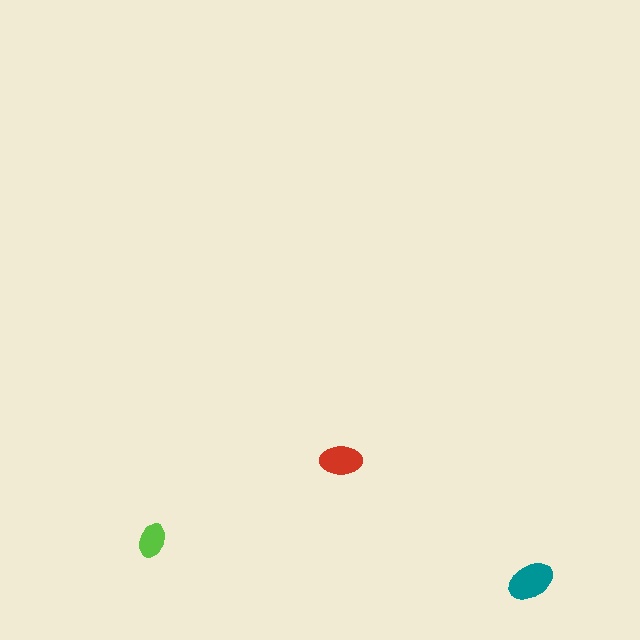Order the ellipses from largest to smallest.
the teal one, the red one, the lime one.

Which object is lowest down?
The teal ellipse is bottommost.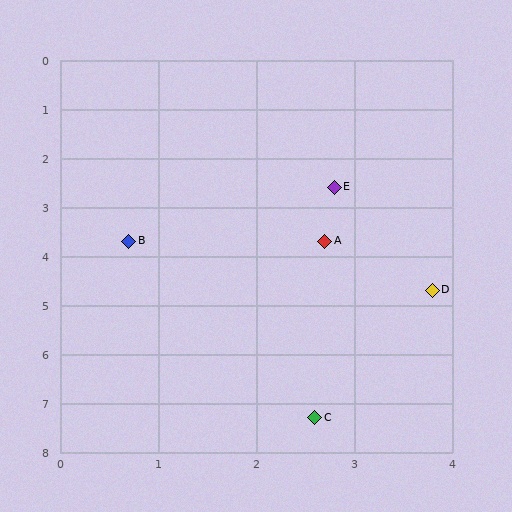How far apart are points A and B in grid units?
Points A and B are about 2.0 grid units apart.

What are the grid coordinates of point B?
Point B is at approximately (0.7, 3.7).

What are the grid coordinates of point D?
Point D is at approximately (3.8, 4.7).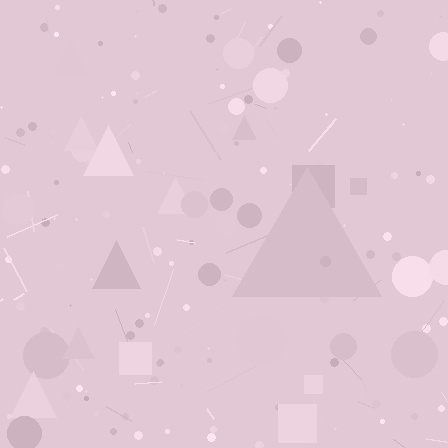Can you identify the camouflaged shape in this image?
The camouflaged shape is a triangle.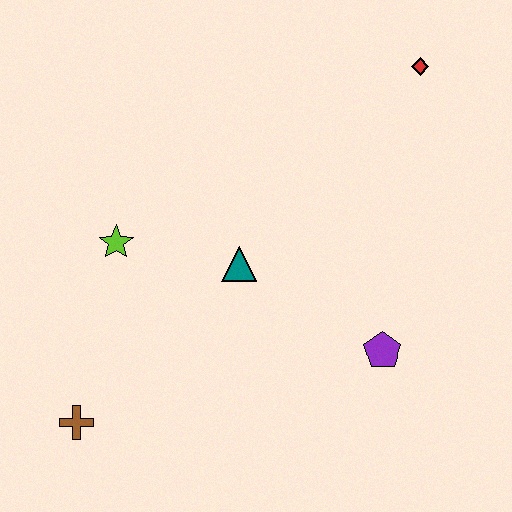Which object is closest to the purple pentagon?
The teal triangle is closest to the purple pentagon.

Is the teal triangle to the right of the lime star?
Yes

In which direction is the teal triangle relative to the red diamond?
The teal triangle is below the red diamond.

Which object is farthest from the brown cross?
The red diamond is farthest from the brown cross.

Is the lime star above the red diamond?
No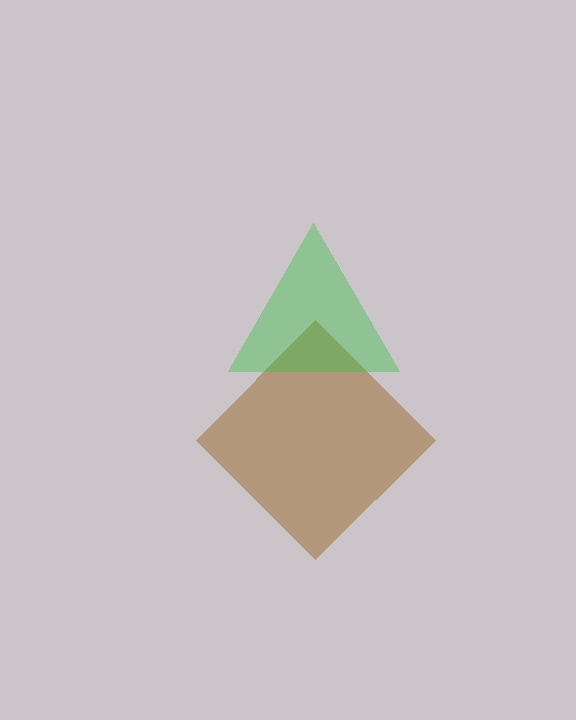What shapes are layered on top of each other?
The layered shapes are: a brown diamond, a green triangle.